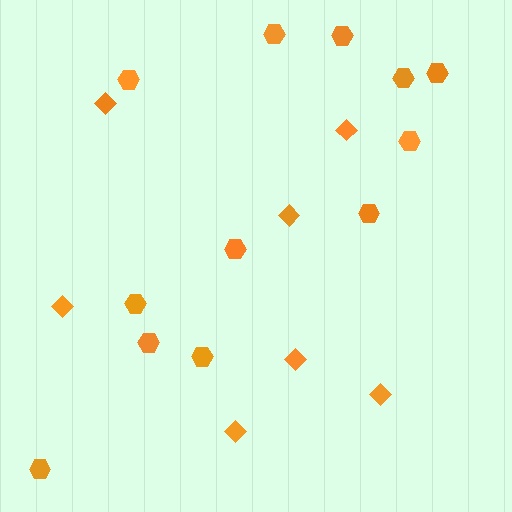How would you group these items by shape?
There are 2 groups: one group of hexagons (12) and one group of diamonds (7).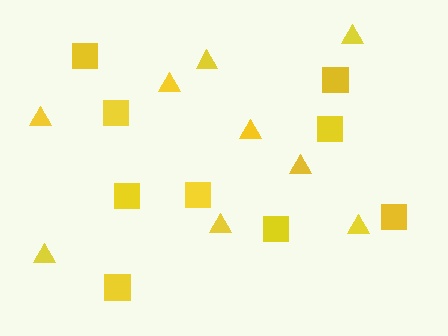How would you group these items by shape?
There are 2 groups: one group of triangles (9) and one group of squares (9).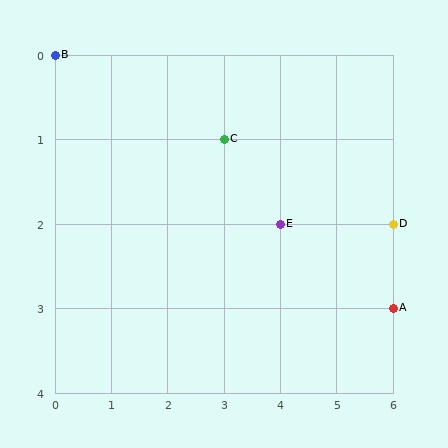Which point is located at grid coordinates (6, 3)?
Point A is at (6, 3).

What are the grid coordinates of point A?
Point A is at grid coordinates (6, 3).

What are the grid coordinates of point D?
Point D is at grid coordinates (6, 2).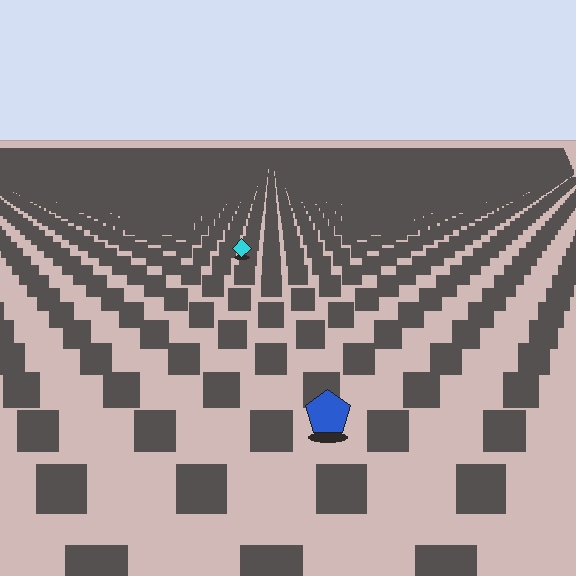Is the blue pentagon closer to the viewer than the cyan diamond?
Yes. The blue pentagon is closer — you can tell from the texture gradient: the ground texture is coarser near it.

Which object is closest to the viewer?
The blue pentagon is closest. The texture marks near it are larger and more spread out.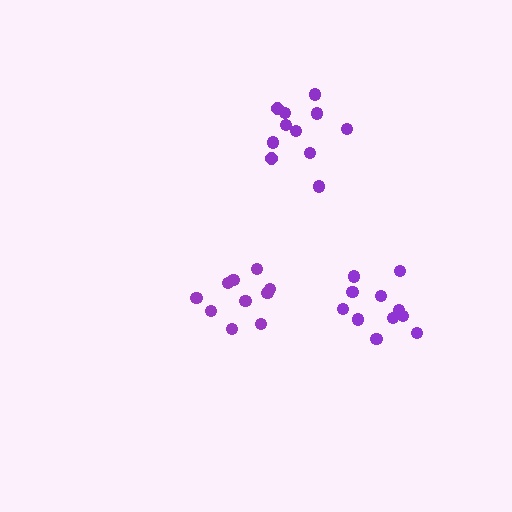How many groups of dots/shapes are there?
There are 3 groups.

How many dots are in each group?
Group 1: 10 dots, Group 2: 11 dots, Group 3: 11 dots (32 total).